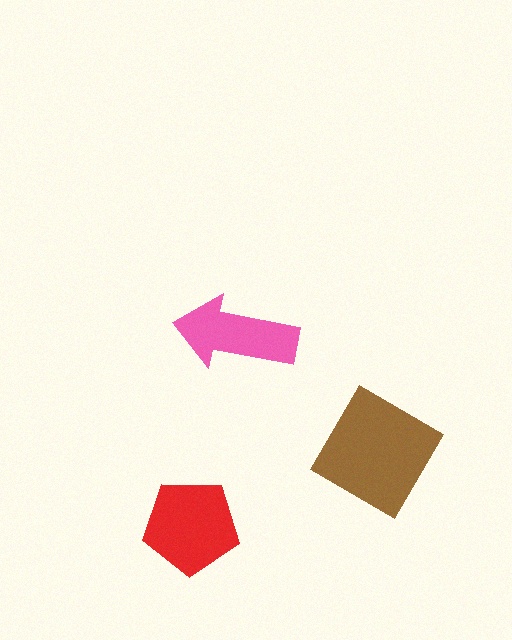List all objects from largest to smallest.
The brown diamond, the red pentagon, the pink arrow.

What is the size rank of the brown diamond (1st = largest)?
1st.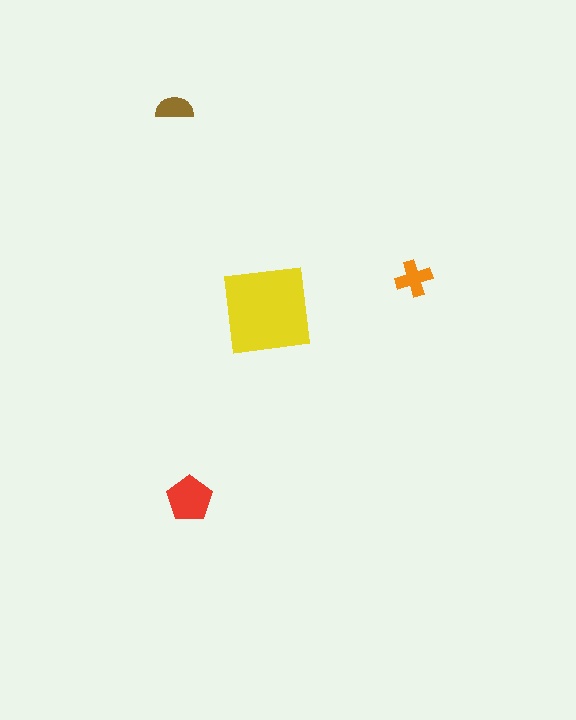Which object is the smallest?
The brown semicircle.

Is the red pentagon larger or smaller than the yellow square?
Smaller.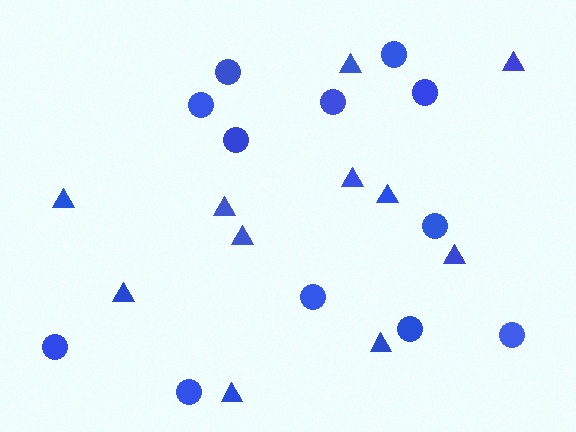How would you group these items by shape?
There are 2 groups: one group of triangles (11) and one group of circles (12).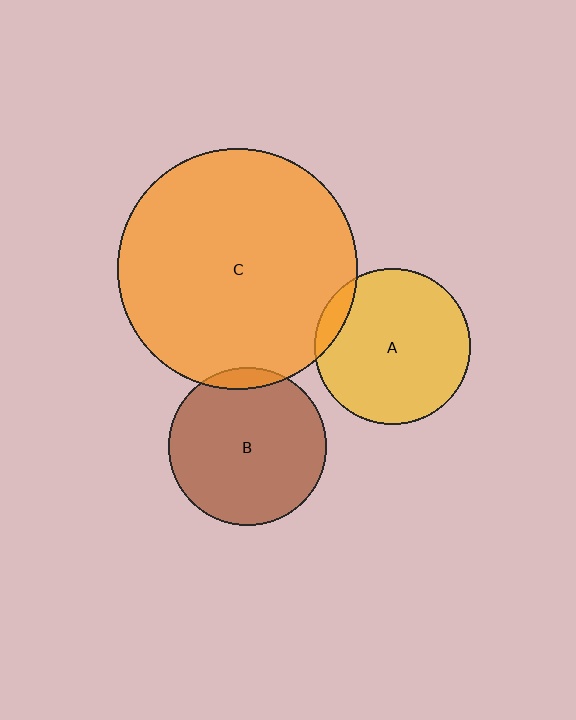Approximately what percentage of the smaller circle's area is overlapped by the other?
Approximately 5%.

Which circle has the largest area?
Circle C (orange).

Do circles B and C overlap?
Yes.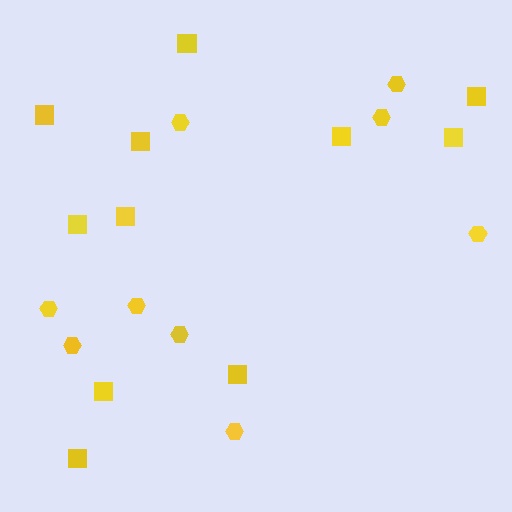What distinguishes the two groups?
There are 2 groups: one group of hexagons (9) and one group of squares (11).